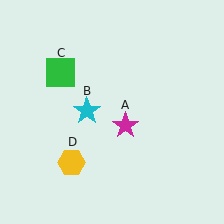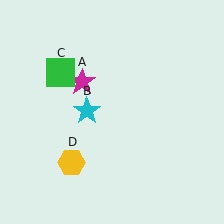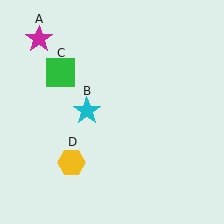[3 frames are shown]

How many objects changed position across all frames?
1 object changed position: magenta star (object A).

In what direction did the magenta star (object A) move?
The magenta star (object A) moved up and to the left.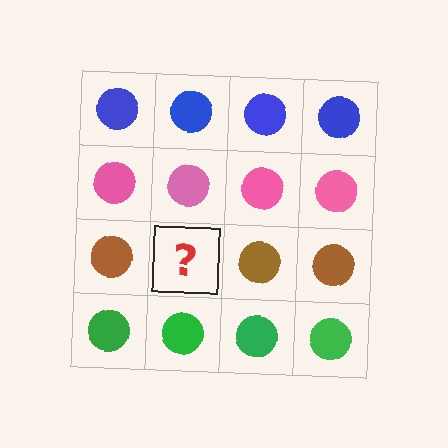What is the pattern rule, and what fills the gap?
The rule is that each row has a consistent color. The gap should be filled with a brown circle.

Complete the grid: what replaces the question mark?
The question mark should be replaced with a brown circle.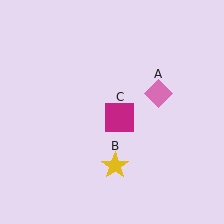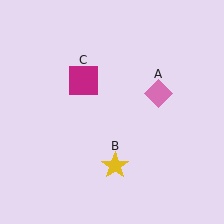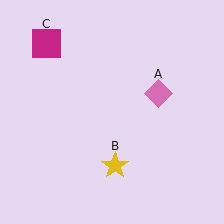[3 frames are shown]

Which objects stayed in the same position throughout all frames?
Pink diamond (object A) and yellow star (object B) remained stationary.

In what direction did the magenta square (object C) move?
The magenta square (object C) moved up and to the left.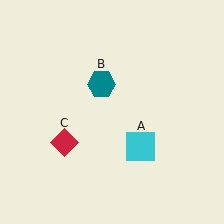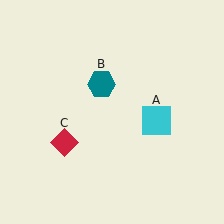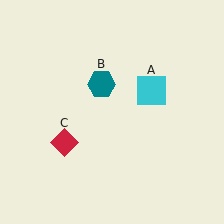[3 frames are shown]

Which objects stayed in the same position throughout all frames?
Teal hexagon (object B) and red diamond (object C) remained stationary.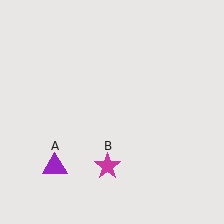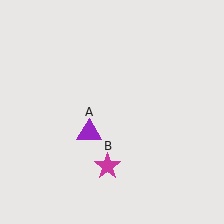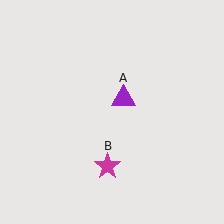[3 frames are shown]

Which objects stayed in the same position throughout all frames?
Magenta star (object B) remained stationary.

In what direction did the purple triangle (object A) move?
The purple triangle (object A) moved up and to the right.